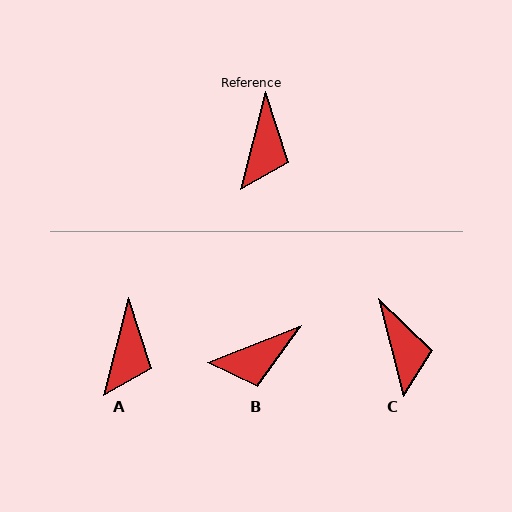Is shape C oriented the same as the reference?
No, it is off by about 29 degrees.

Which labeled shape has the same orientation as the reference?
A.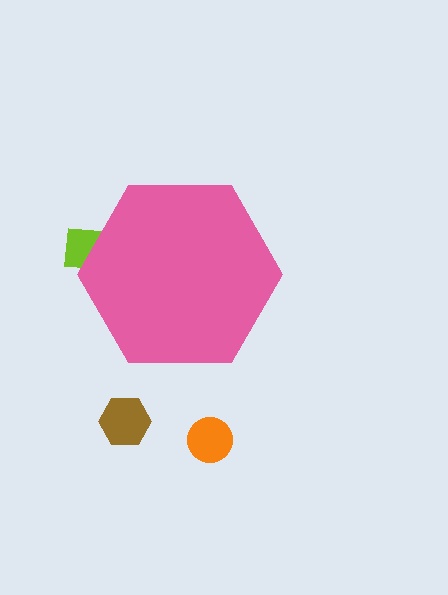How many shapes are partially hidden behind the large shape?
1 shape is partially hidden.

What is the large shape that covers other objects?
A pink hexagon.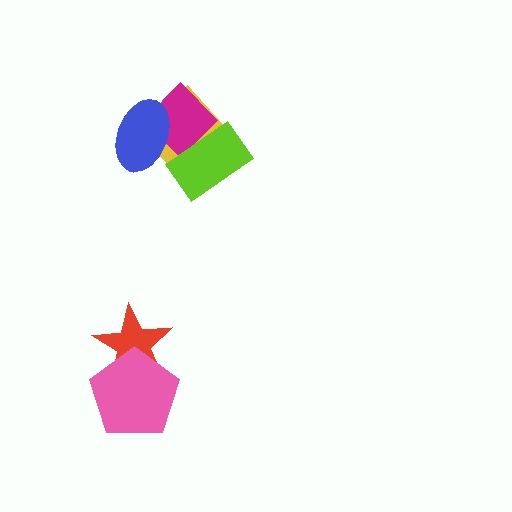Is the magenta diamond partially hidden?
Yes, it is partially covered by another shape.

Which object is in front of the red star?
The pink pentagon is in front of the red star.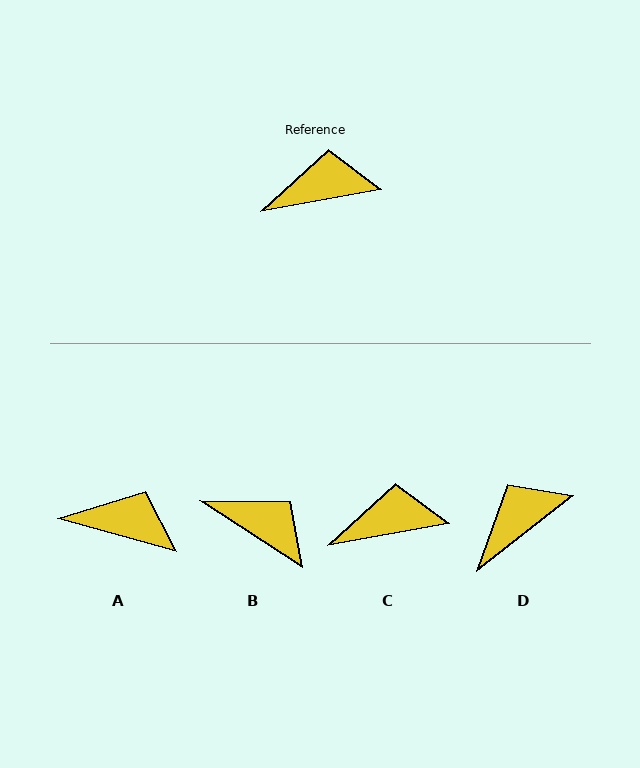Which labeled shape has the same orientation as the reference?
C.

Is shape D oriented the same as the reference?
No, it is off by about 28 degrees.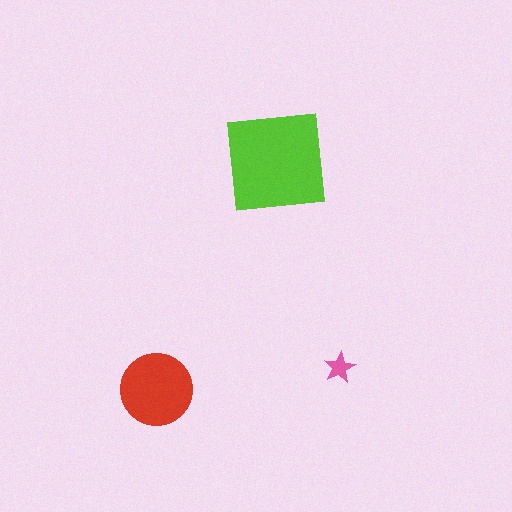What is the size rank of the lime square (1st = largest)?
1st.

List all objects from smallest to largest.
The pink star, the red circle, the lime square.